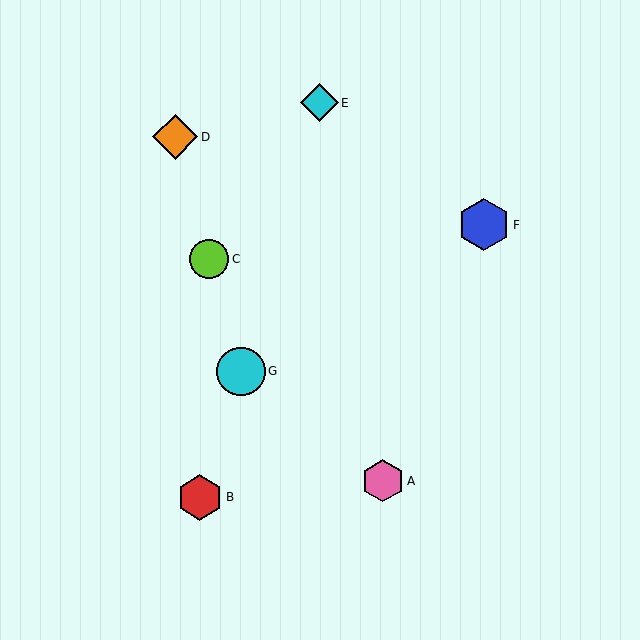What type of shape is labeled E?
Shape E is a cyan diamond.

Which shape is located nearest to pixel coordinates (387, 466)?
The pink hexagon (labeled A) at (383, 481) is nearest to that location.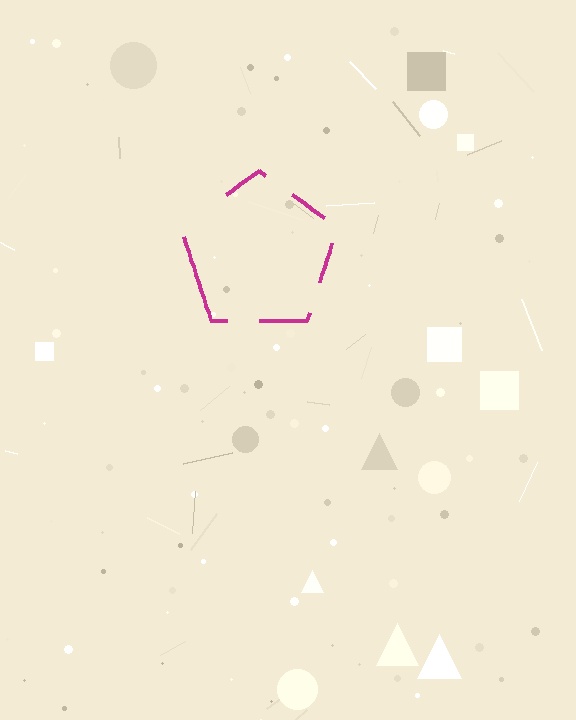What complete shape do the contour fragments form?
The contour fragments form a pentagon.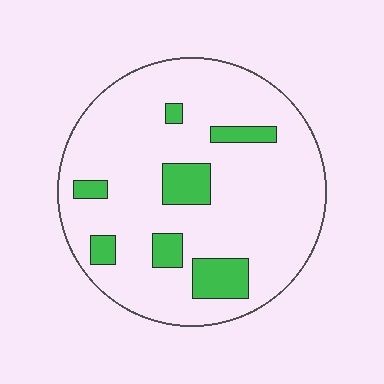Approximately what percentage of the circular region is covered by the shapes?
Approximately 15%.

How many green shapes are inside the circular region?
7.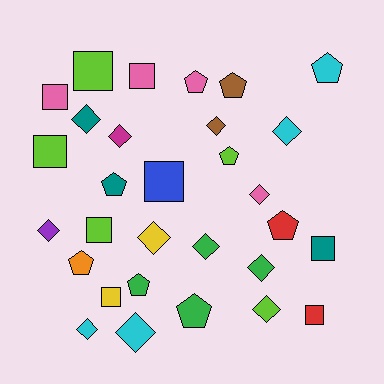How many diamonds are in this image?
There are 12 diamonds.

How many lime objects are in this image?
There are 5 lime objects.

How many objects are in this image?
There are 30 objects.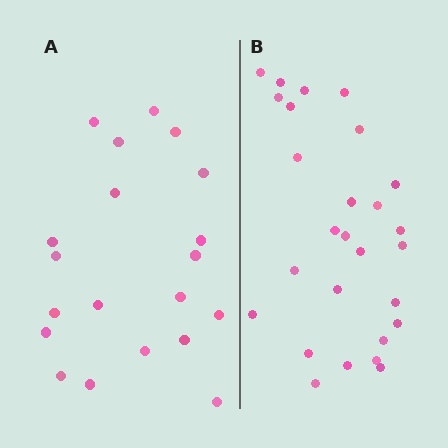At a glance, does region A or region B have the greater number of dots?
Region B (the right region) has more dots.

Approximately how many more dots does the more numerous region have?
Region B has roughly 8 or so more dots than region A.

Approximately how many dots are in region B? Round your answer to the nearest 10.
About 30 dots. (The exact count is 27, which rounds to 30.)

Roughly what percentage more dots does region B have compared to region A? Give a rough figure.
About 35% more.